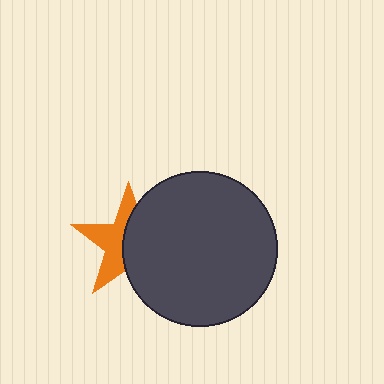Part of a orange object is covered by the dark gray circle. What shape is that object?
It is a star.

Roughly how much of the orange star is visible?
About half of it is visible (roughly 47%).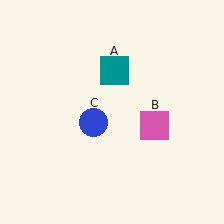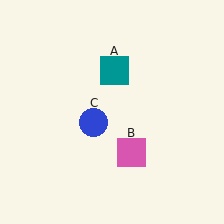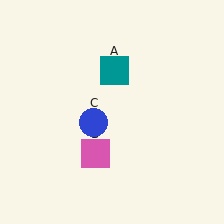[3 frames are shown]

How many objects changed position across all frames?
1 object changed position: pink square (object B).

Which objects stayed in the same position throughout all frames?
Teal square (object A) and blue circle (object C) remained stationary.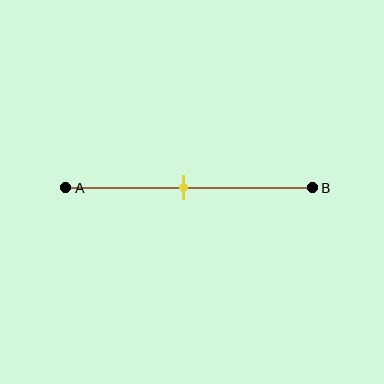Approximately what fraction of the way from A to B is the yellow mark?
The yellow mark is approximately 50% of the way from A to B.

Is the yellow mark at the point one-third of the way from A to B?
No, the mark is at about 50% from A, not at the 33% one-third point.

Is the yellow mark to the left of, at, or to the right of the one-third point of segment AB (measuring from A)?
The yellow mark is to the right of the one-third point of segment AB.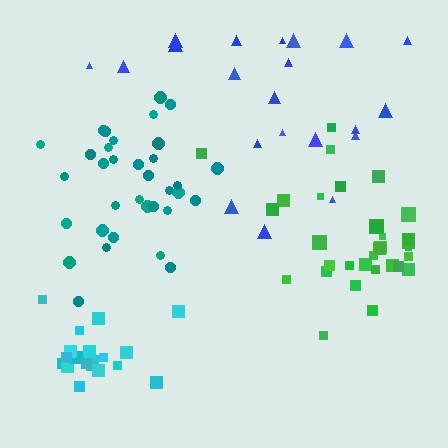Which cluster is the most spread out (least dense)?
Blue.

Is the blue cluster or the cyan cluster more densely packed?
Cyan.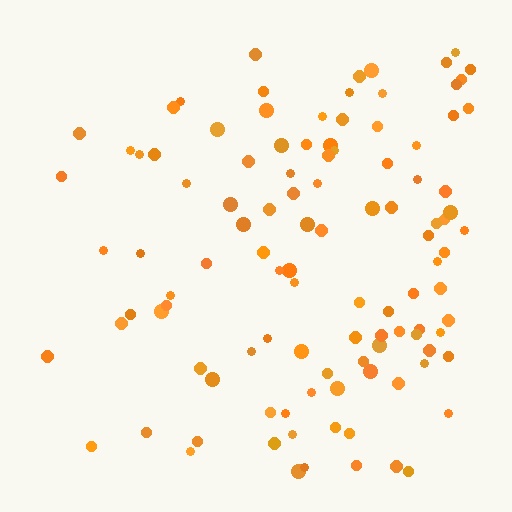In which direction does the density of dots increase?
From left to right, with the right side densest.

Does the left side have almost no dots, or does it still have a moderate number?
Still a moderate number, just noticeably fewer than the right.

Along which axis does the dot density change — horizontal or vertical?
Horizontal.